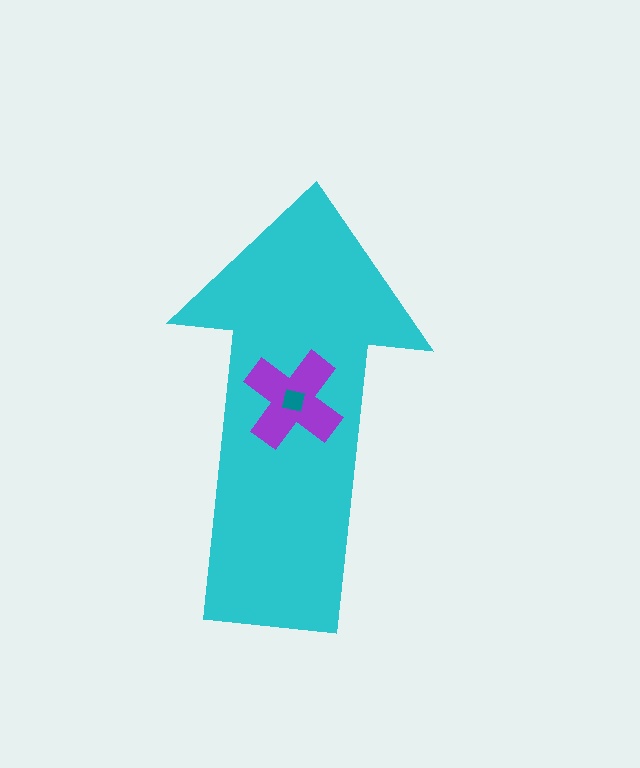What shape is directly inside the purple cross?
The teal square.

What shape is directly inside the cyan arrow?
The purple cross.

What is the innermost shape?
The teal square.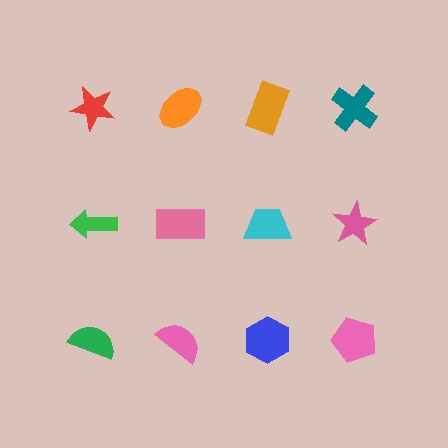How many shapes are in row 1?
4 shapes.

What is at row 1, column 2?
An orange ellipse.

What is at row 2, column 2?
A pink rectangle.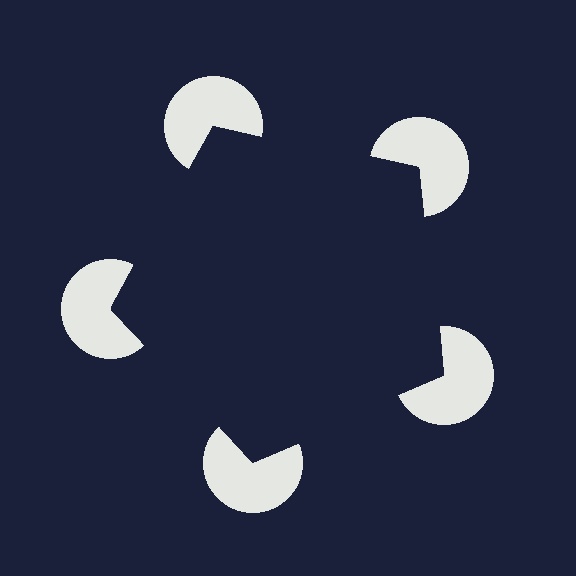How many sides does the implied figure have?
5 sides.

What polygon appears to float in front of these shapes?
An illusory pentagon — its edges are inferred from the aligned wedge cuts in the pac-man discs, not physically drawn.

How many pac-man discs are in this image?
There are 5 — one at each vertex of the illusory pentagon.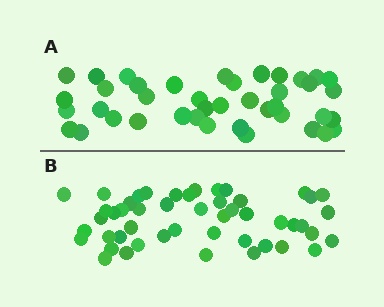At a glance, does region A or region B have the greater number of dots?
Region B (the bottom region) has more dots.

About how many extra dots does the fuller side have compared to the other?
Region B has roughly 8 or so more dots than region A.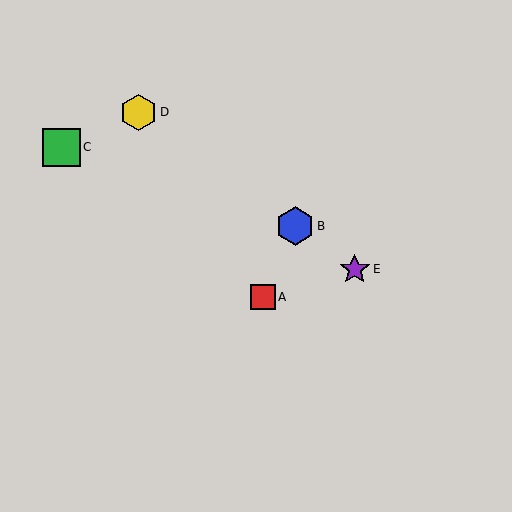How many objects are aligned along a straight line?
3 objects (B, D, E) are aligned along a straight line.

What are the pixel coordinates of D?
Object D is at (138, 112).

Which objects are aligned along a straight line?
Objects B, D, E are aligned along a straight line.